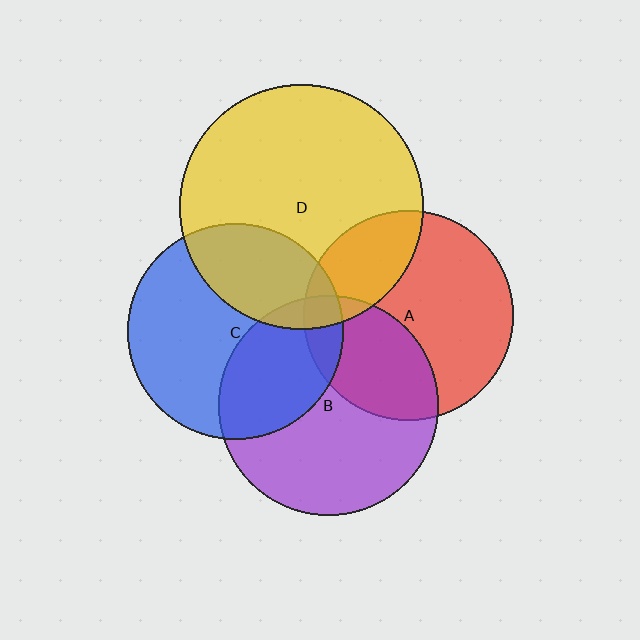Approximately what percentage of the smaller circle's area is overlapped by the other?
Approximately 35%.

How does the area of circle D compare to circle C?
Approximately 1.3 times.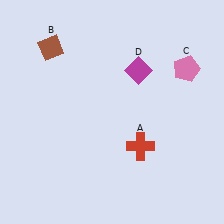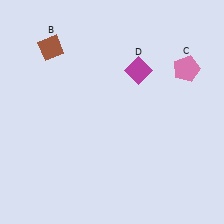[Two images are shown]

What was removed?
The red cross (A) was removed in Image 2.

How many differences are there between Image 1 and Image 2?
There is 1 difference between the two images.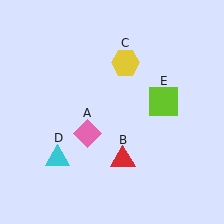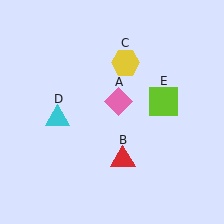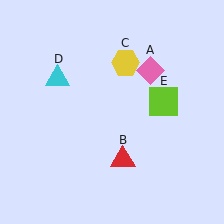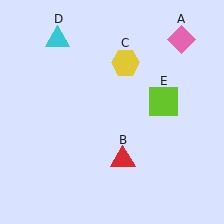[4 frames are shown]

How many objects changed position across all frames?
2 objects changed position: pink diamond (object A), cyan triangle (object D).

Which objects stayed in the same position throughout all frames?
Red triangle (object B) and yellow hexagon (object C) and lime square (object E) remained stationary.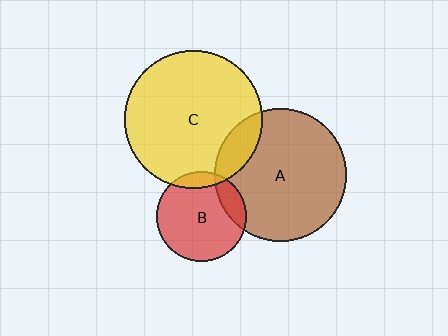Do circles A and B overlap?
Yes.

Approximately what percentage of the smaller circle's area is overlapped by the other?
Approximately 15%.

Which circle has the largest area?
Circle C (yellow).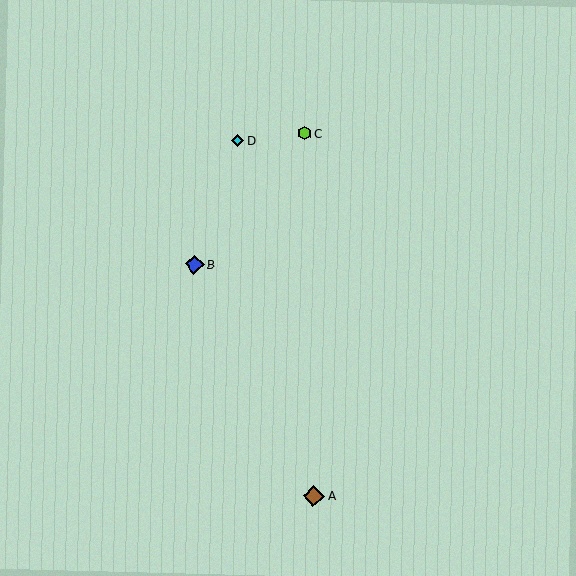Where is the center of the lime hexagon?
The center of the lime hexagon is at (304, 133).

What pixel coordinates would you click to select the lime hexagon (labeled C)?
Click at (304, 133) to select the lime hexagon C.